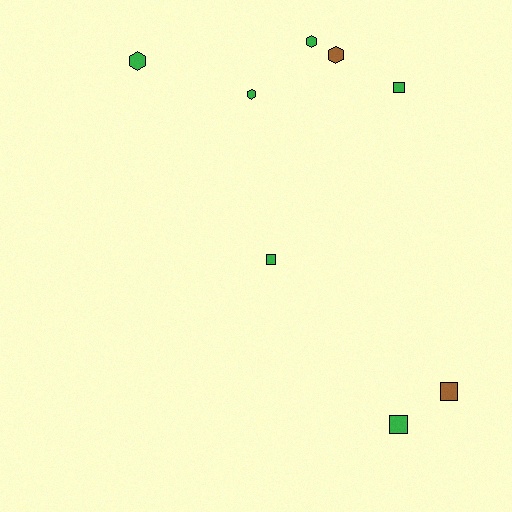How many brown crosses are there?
There are no brown crosses.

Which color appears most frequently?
Green, with 6 objects.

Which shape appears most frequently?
Hexagon, with 4 objects.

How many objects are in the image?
There are 8 objects.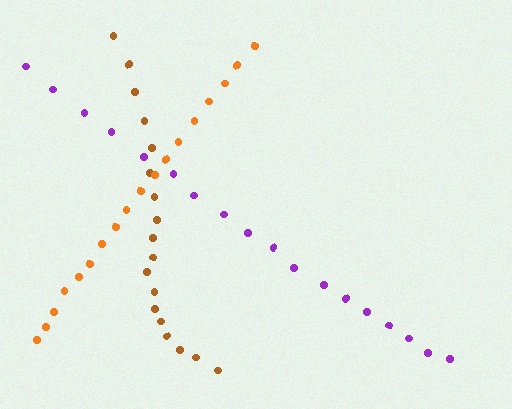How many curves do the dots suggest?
There are 3 distinct paths.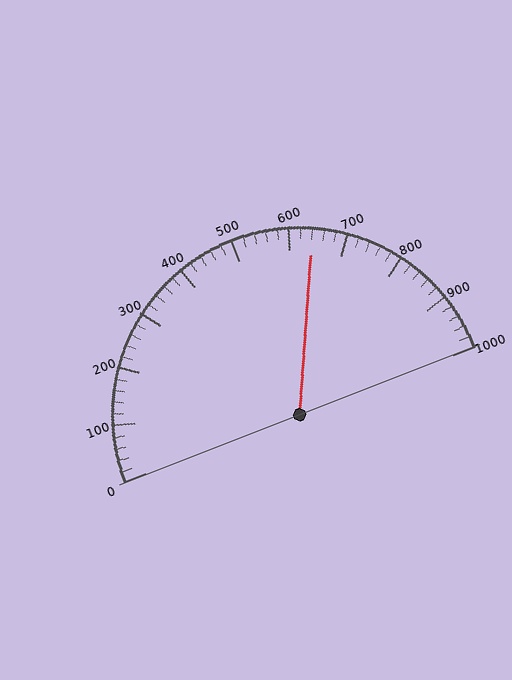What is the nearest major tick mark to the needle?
The nearest major tick mark is 600.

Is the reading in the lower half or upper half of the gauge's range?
The reading is in the upper half of the range (0 to 1000).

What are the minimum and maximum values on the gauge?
The gauge ranges from 0 to 1000.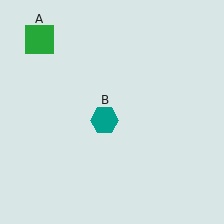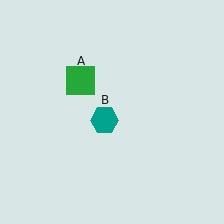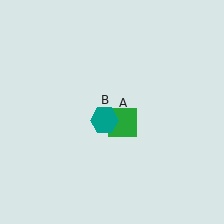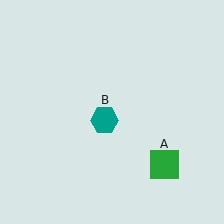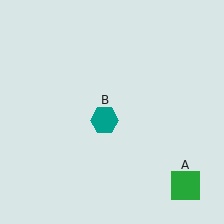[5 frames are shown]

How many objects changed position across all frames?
1 object changed position: green square (object A).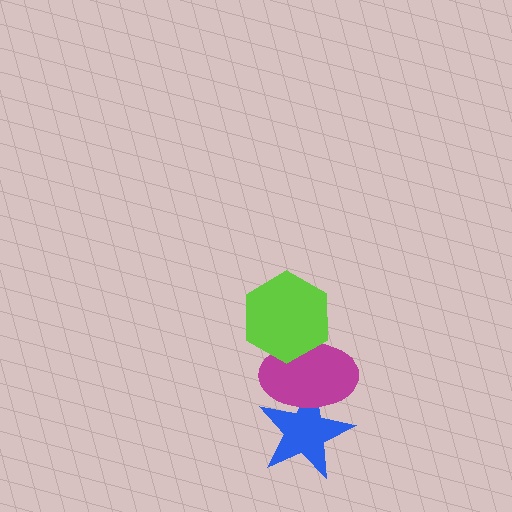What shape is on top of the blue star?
The magenta ellipse is on top of the blue star.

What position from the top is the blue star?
The blue star is 3rd from the top.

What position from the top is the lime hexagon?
The lime hexagon is 1st from the top.